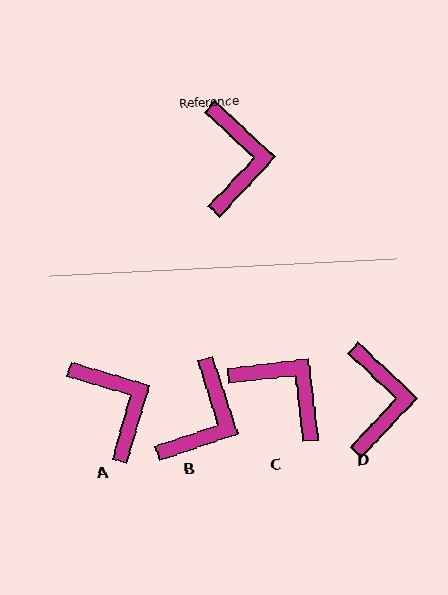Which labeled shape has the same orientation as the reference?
D.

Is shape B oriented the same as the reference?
No, it is off by about 28 degrees.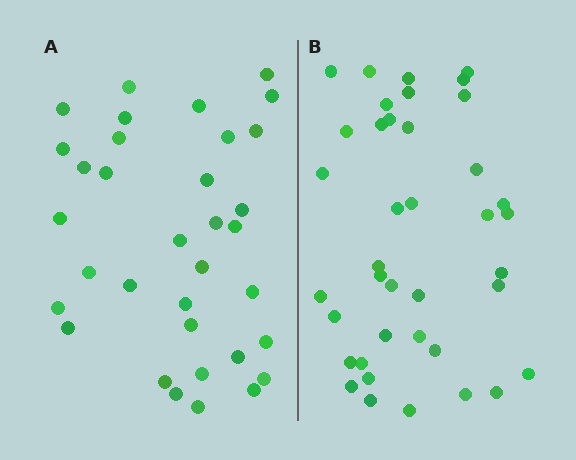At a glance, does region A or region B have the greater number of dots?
Region B (the right region) has more dots.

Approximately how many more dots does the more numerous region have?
Region B has about 5 more dots than region A.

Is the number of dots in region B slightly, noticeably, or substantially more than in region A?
Region B has only slightly more — the two regions are fairly close. The ratio is roughly 1.1 to 1.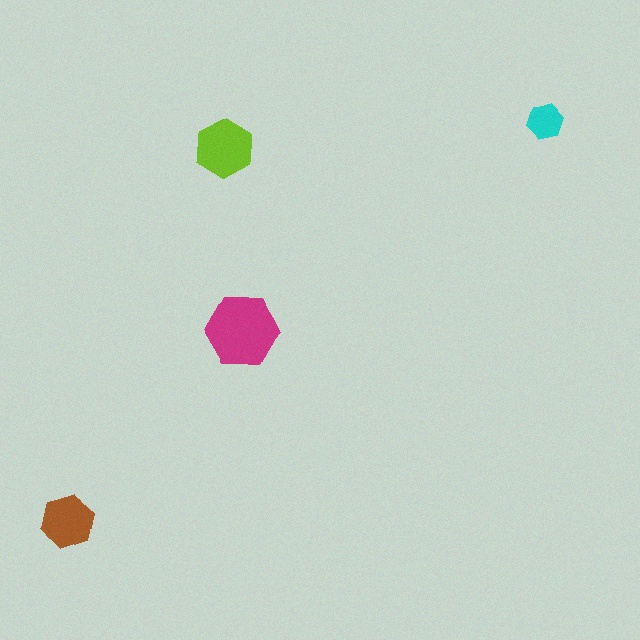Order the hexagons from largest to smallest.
the magenta one, the lime one, the brown one, the cyan one.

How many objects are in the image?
There are 4 objects in the image.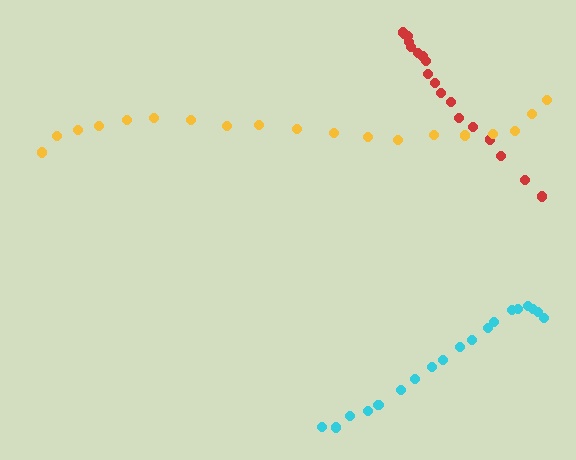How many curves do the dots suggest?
There are 3 distinct paths.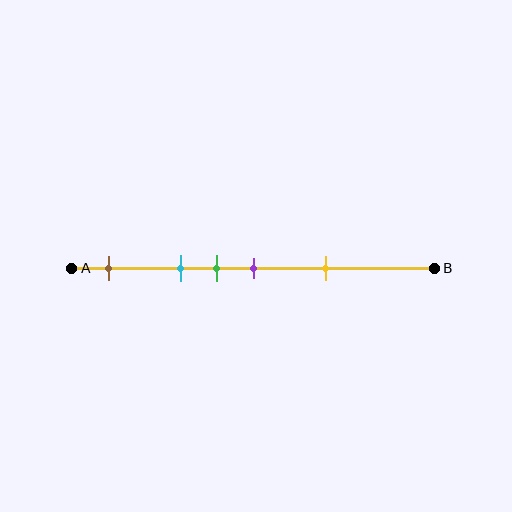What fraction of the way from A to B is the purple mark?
The purple mark is approximately 50% (0.5) of the way from A to B.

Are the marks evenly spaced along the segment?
No, the marks are not evenly spaced.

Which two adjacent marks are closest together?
The green and purple marks are the closest adjacent pair.